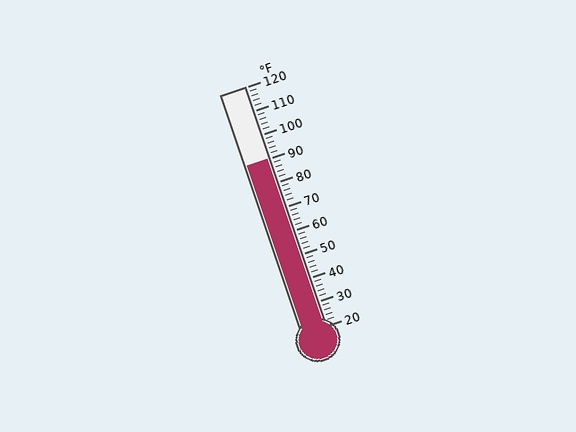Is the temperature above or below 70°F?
The temperature is above 70°F.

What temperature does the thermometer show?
The thermometer shows approximately 90°F.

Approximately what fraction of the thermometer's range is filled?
The thermometer is filled to approximately 70% of its range.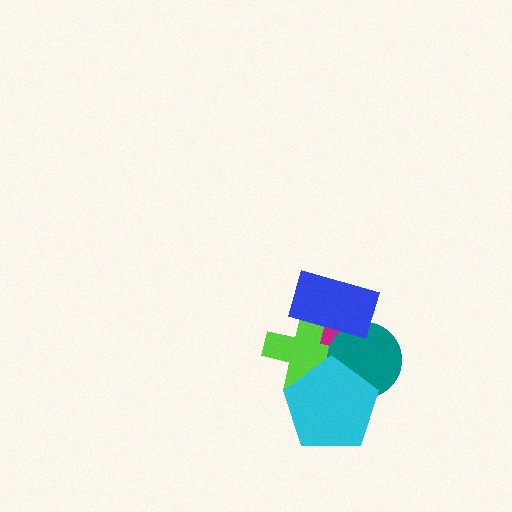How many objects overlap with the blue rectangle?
3 objects overlap with the blue rectangle.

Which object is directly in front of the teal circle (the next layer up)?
The cyan pentagon is directly in front of the teal circle.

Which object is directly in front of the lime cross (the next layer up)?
The teal circle is directly in front of the lime cross.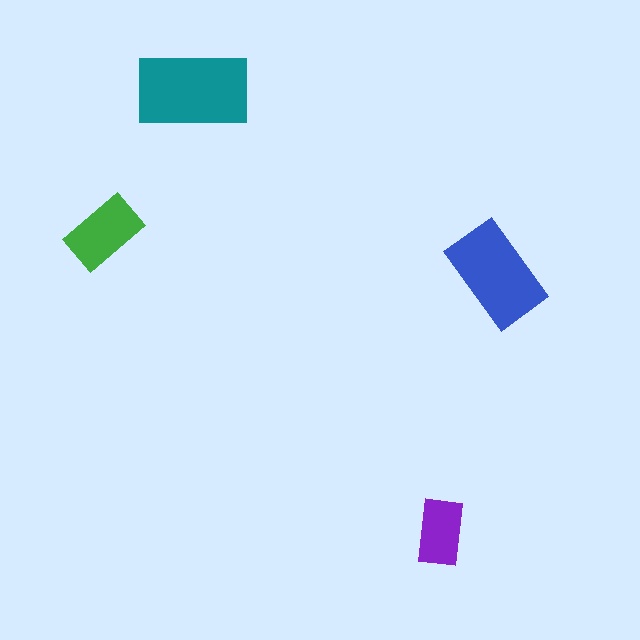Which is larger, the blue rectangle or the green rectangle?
The blue one.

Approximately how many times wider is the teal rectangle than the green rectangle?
About 1.5 times wider.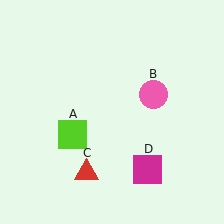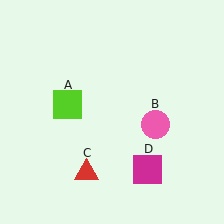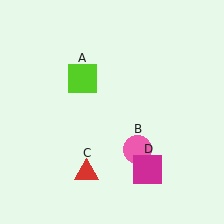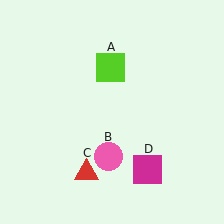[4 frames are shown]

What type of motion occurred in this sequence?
The lime square (object A), pink circle (object B) rotated clockwise around the center of the scene.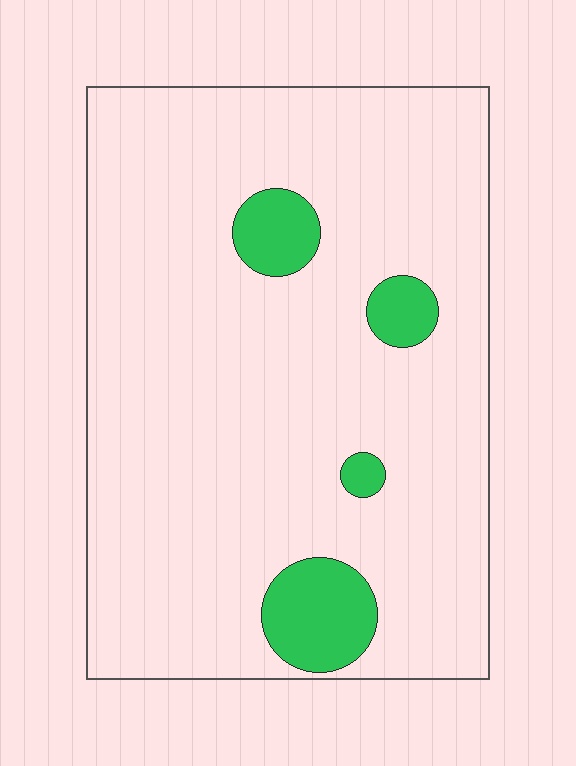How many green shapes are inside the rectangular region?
4.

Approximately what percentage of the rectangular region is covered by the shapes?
Approximately 10%.